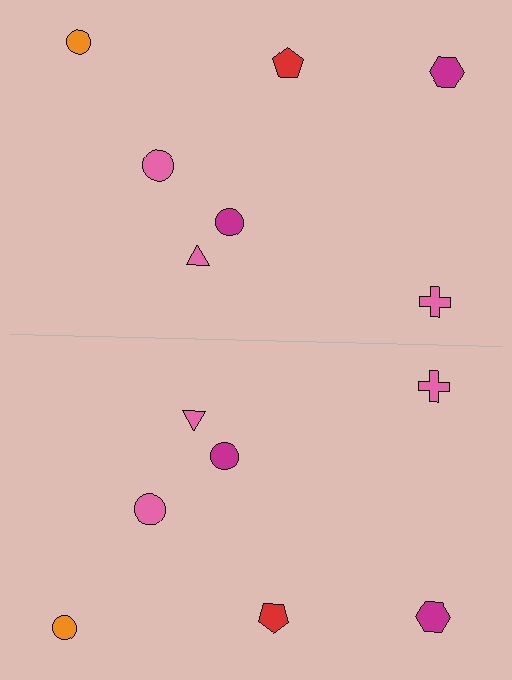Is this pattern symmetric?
Yes, this pattern has bilateral (reflection) symmetry.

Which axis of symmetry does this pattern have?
The pattern has a horizontal axis of symmetry running through the center of the image.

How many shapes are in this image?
There are 14 shapes in this image.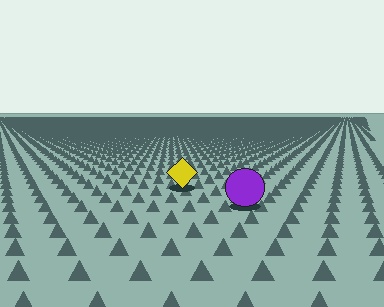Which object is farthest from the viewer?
The yellow diamond is farthest from the viewer. It appears smaller and the ground texture around it is denser.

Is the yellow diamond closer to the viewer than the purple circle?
No. The purple circle is closer — you can tell from the texture gradient: the ground texture is coarser near it.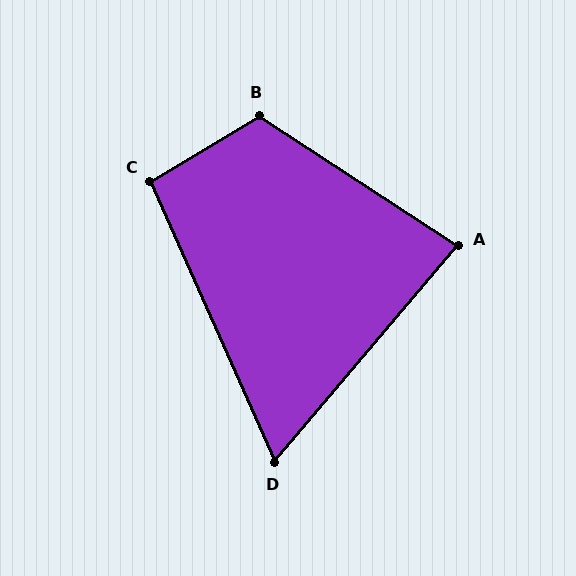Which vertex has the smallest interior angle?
D, at approximately 64 degrees.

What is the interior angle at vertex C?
Approximately 97 degrees (obtuse).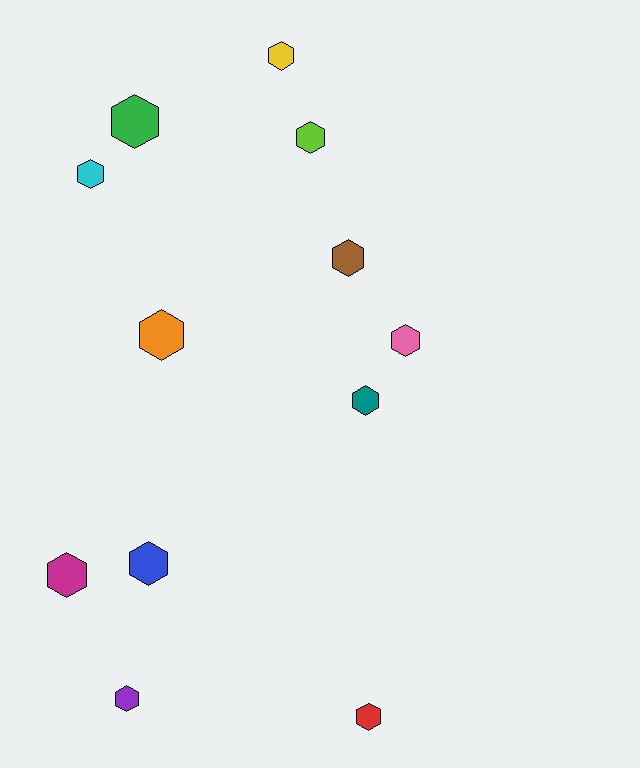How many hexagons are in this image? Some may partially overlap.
There are 12 hexagons.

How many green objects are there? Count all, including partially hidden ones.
There is 1 green object.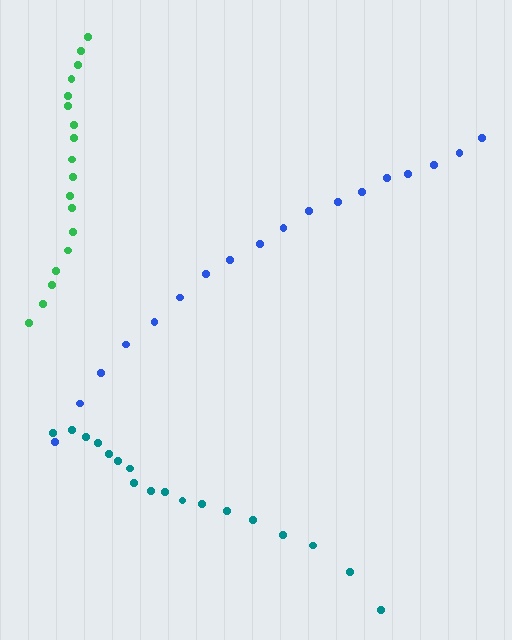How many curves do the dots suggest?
There are 3 distinct paths.